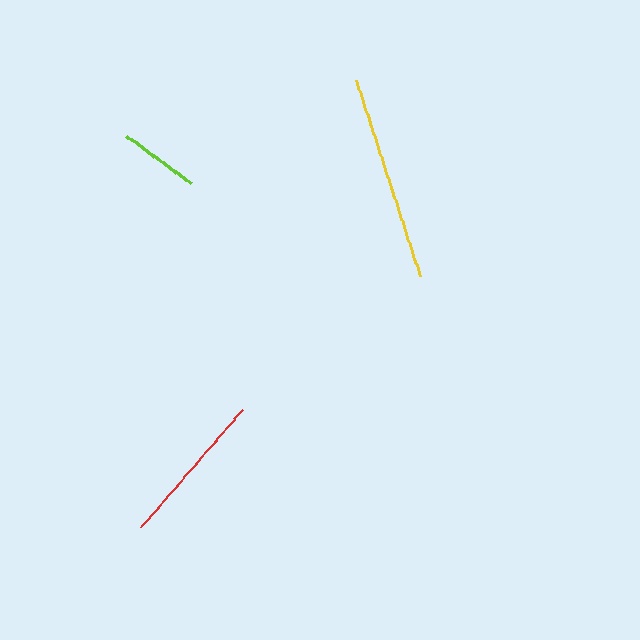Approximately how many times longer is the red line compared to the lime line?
The red line is approximately 1.9 times the length of the lime line.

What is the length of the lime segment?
The lime segment is approximately 80 pixels long.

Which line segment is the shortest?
The lime line is the shortest at approximately 80 pixels.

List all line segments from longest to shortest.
From longest to shortest: yellow, red, lime.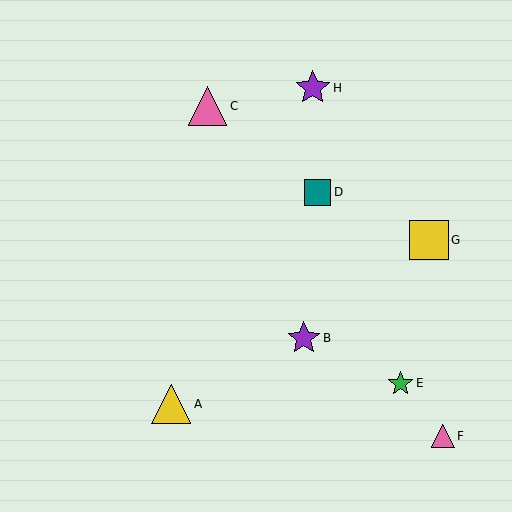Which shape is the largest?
The yellow square (labeled G) is the largest.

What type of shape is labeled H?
Shape H is a purple star.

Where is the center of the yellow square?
The center of the yellow square is at (429, 240).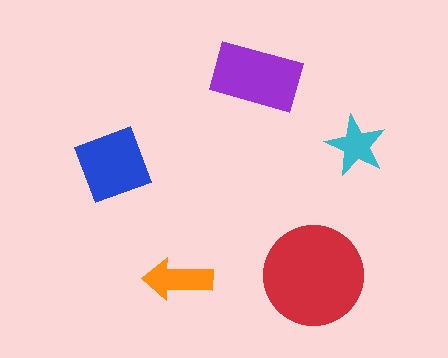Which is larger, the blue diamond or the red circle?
The red circle.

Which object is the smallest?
The cyan star.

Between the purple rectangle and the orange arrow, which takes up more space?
The purple rectangle.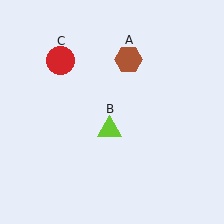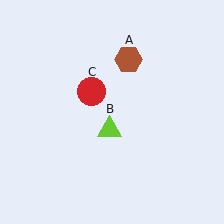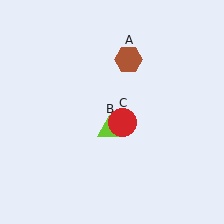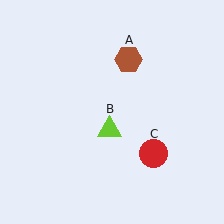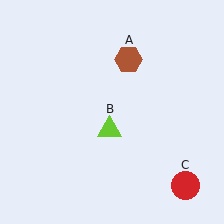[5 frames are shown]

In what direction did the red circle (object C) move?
The red circle (object C) moved down and to the right.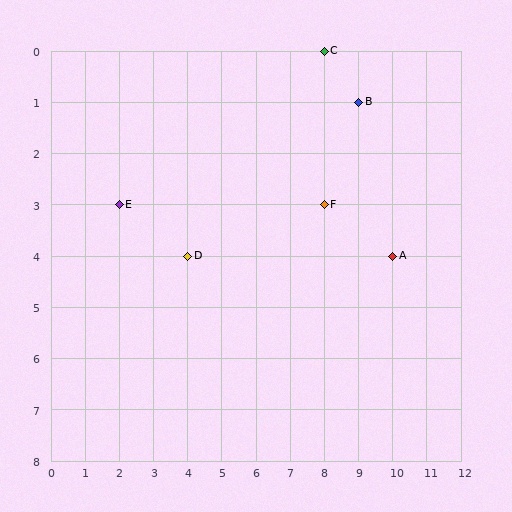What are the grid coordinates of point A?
Point A is at grid coordinates (10, 4).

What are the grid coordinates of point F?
Point F is at grid coordinates (8, 3).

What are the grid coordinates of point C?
Point C is at grid coordinates (8, 0).